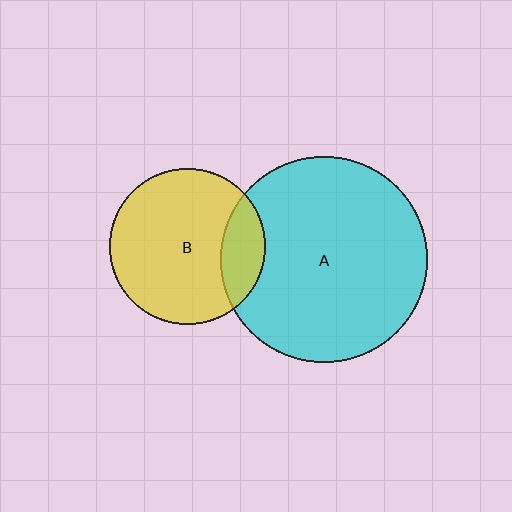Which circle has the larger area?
Circle A (cyan).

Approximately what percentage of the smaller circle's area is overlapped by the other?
Approximately 20%.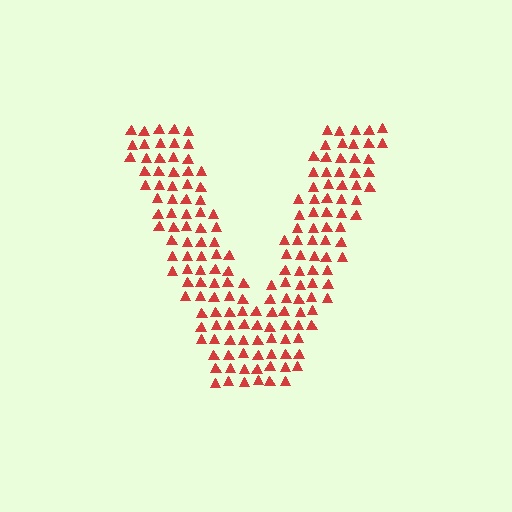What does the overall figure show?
The overall figure shows the letter V.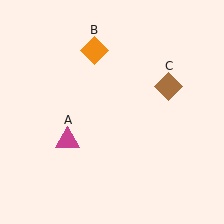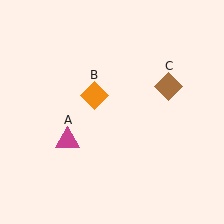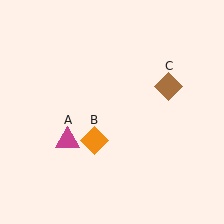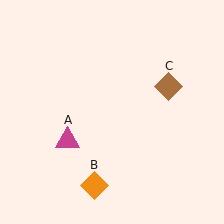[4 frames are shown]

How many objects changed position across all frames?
1 object changed position: orange diamond (object B).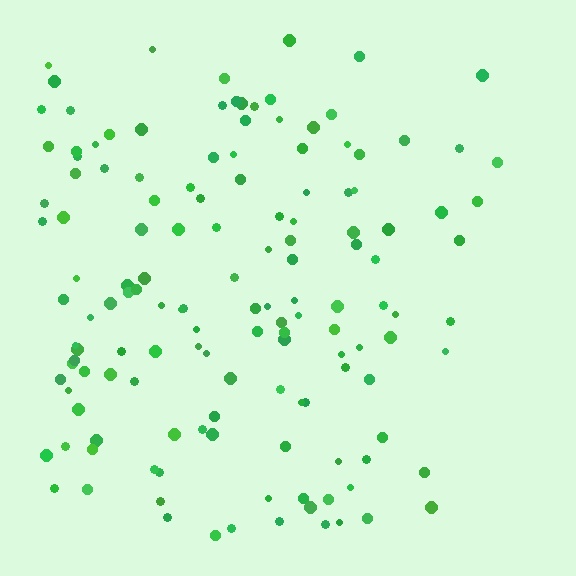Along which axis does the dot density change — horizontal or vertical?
Horizontal.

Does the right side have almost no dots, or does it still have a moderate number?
Still a moderate number, just noticeably fewer than the left.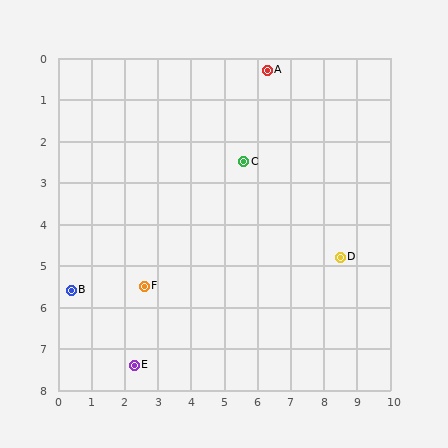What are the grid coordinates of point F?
Point F is at approximately (2.6, 5.5).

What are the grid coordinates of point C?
Point C is at approximately (5.6, 2.5).